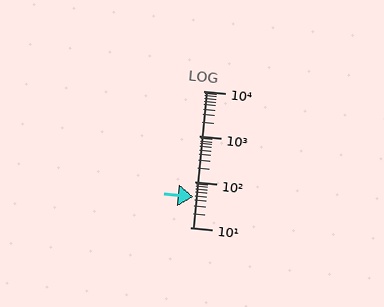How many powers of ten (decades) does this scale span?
The scale spans 3 decades, from 10 to 10000.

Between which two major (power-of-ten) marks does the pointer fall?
The pointer is between 10 and 100.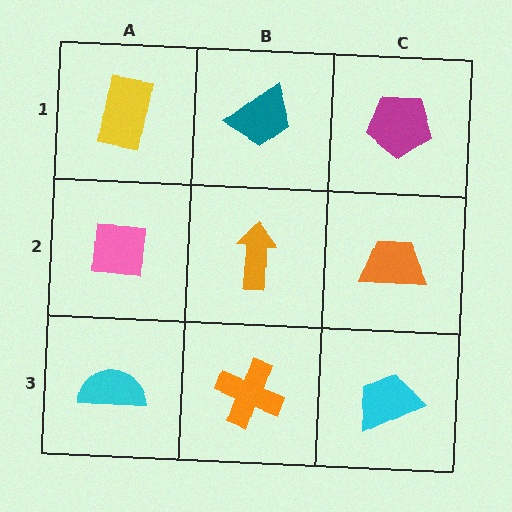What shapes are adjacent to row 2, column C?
A magenta pentagon (row 1, column C), a cyan trapezoid (row 3, column C), an orange arrow (row 2, column B).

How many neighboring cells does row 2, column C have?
3.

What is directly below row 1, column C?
An orange trapezoid.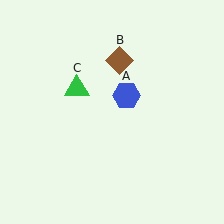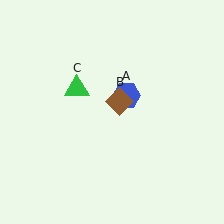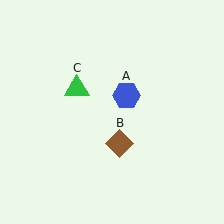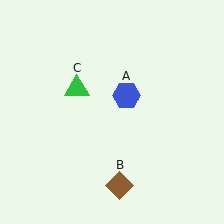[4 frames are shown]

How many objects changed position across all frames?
1 object changed position: brown diamond (object B).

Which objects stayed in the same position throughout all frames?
Blue hexagon (object A) and green triangle (object C) remained stationary.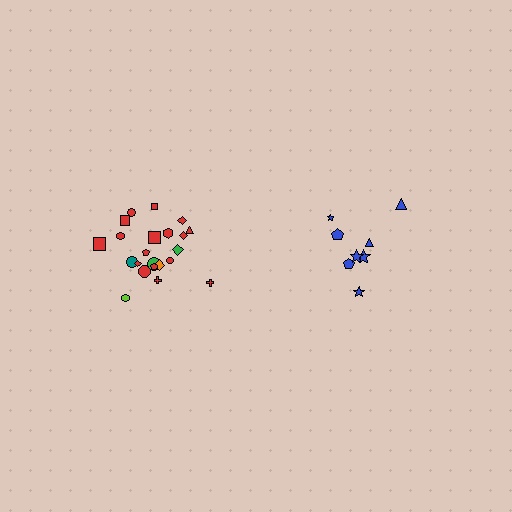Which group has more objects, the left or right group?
The left group.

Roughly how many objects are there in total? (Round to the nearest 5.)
Roughly 30 objects in total.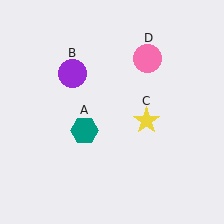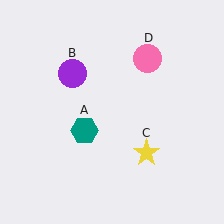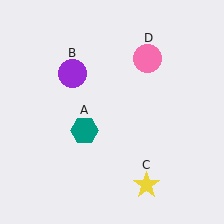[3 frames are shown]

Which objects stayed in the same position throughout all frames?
Teal hexagon (object A) and purple circle (object B) and pink circle (object D) remained stationary.